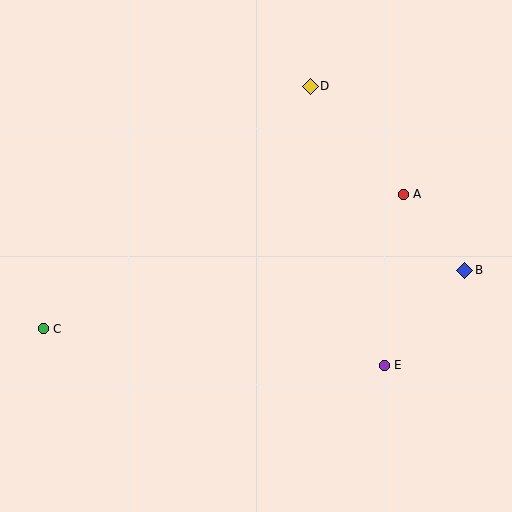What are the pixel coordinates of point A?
Point A is at (403, 194).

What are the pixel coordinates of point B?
Point B is at (465, 270).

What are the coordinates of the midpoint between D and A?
The midpoint between D and A is at (357, 140).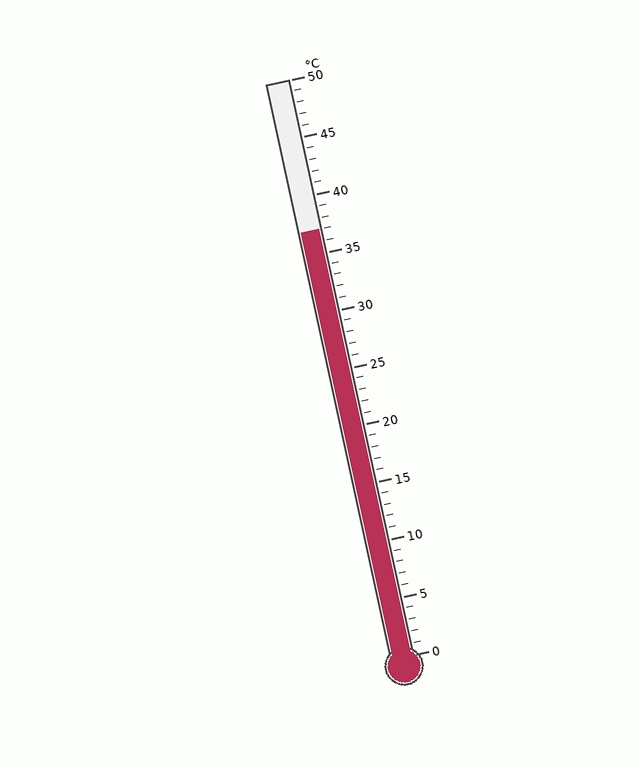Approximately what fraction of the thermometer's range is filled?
The thermometer is filled to approximately 75% of its range.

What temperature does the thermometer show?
The thermometer shows approximately 37°C.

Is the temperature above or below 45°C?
The temperature is below 45°C.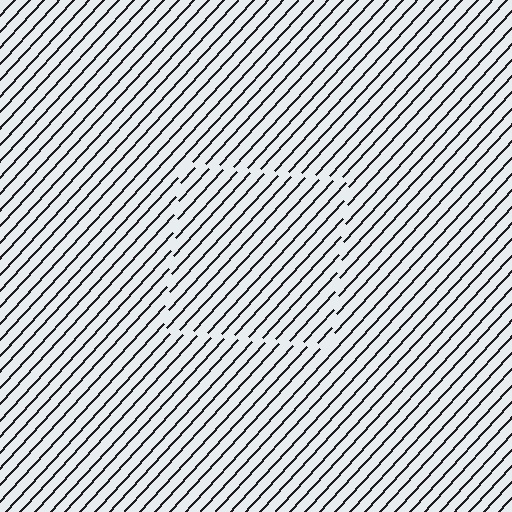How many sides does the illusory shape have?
4 sides — the line-ends trace a square.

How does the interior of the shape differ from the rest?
The interior of the shape contains the same grating, shifted by half a period — the contour is defined by the phase discontinuity where line-ends from the inner and outer gratings abut.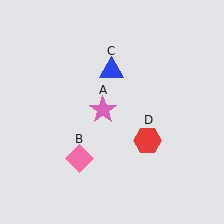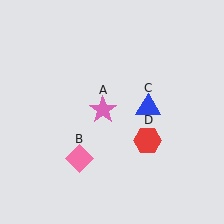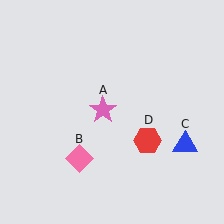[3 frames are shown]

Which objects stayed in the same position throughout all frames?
Pink star (object A) and pink diamond (object B) and red hexagon (object D) remained stationary.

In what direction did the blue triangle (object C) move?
The blue triangle (object C) moved down and to the right.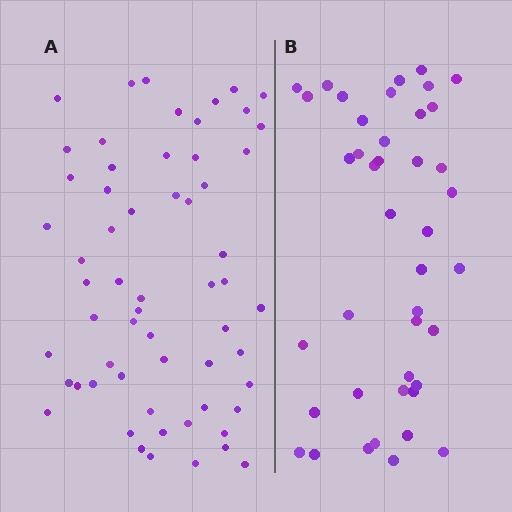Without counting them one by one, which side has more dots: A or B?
Region A (the left region) has more dots.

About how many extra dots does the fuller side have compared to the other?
Region A has approximately 20 more dots than region B.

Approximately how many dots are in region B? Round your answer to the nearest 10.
About 40 dots. (The exact count is 42, which rounds to 40.)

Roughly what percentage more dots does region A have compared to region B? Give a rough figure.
About 45% more.